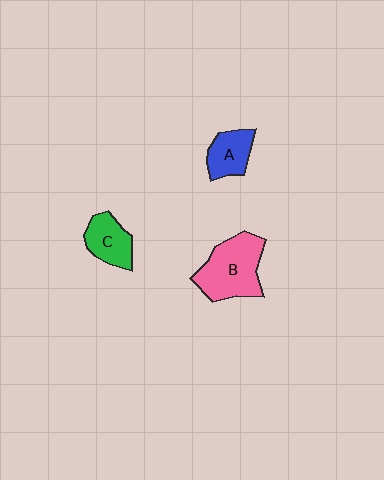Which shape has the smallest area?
Shape A (blue).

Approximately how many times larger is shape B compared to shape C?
Approximately 1.8 times.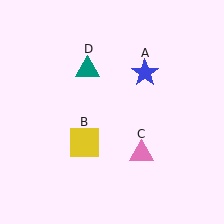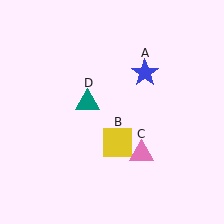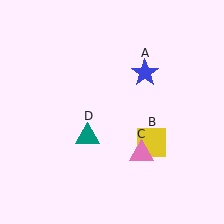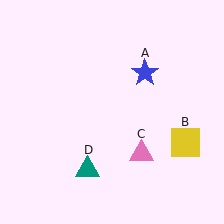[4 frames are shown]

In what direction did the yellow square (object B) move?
The yellow square (object B) moved right.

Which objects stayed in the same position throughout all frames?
Blue star (object A) and pink triangle (object C) remained stationary.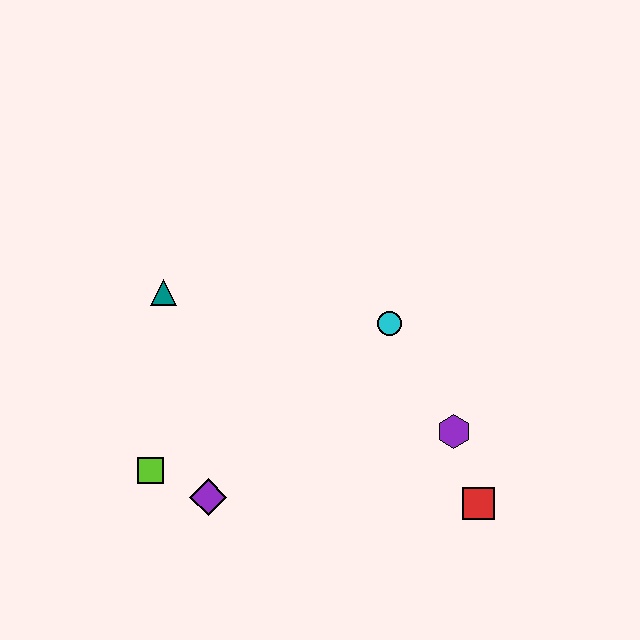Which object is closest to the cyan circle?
The purple hexagon is closest to the cyan circle.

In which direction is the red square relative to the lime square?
The red square is to the right of the lime square.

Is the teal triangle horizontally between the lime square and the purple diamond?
Yes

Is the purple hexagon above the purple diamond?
Yes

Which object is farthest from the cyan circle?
The lime square is farthest from the cyan circle.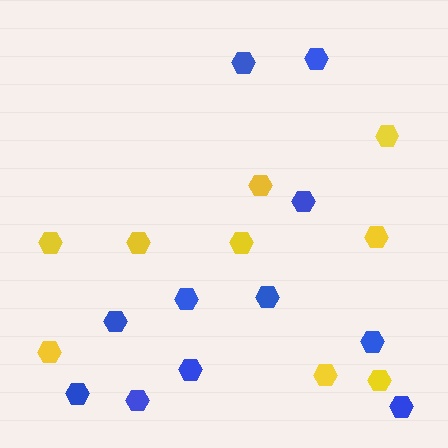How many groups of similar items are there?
There are 2 groups: one group of yellow hexagons (9) and one group of blue hexagons (11).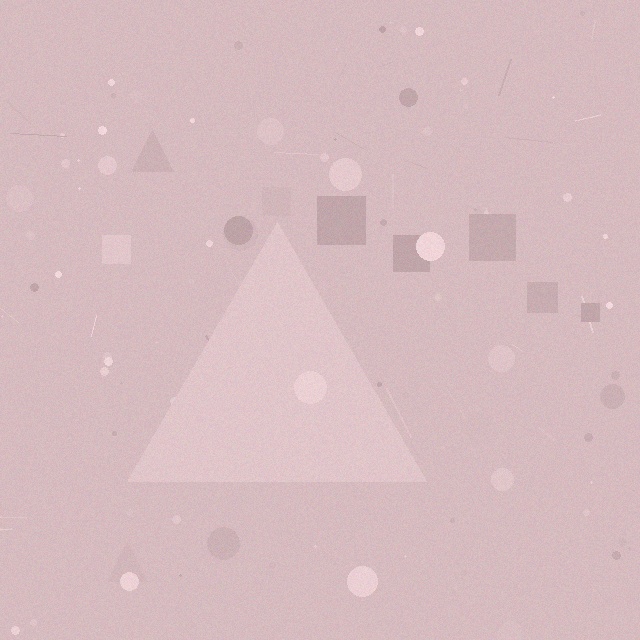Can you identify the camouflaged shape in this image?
The camouflaged shape is a triangle.